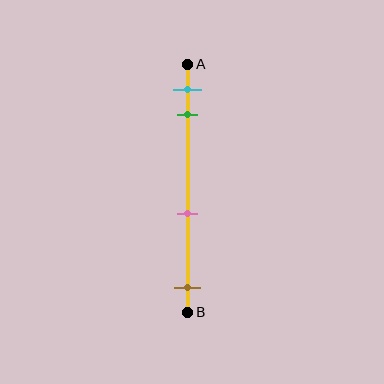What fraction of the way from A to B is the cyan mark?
The cyan mark is approximately 10% (0.1) of the way from A to B.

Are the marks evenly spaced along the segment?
No, the marks are not evenly spaced.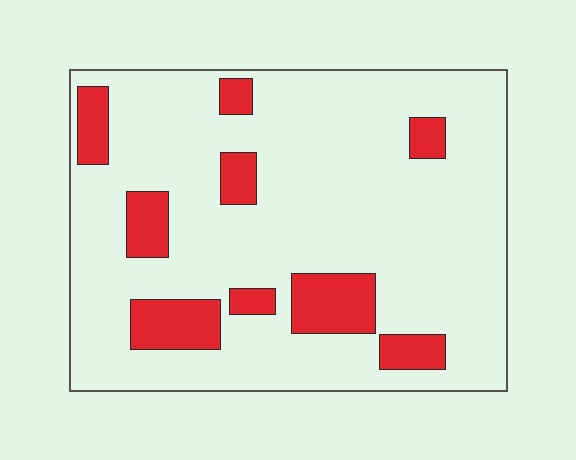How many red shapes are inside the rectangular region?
9.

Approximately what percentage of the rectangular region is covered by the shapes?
Approximately 15%.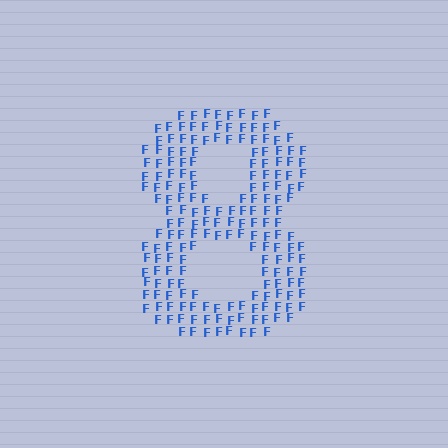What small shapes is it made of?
It is made of small letter F's.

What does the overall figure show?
The overall figure shows the digit 8.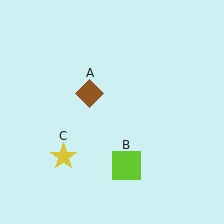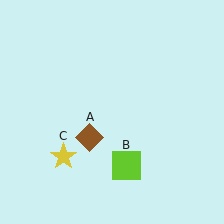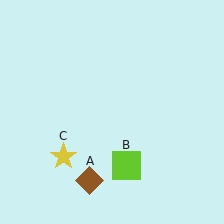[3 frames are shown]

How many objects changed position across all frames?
1 object changed position: brown diamond (object A).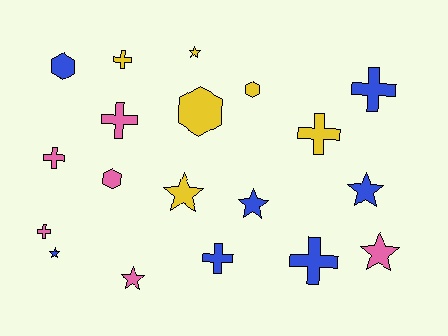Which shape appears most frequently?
Cross, with 8 objects.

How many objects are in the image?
There are 19 objects.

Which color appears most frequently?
Blue, with 7 objects.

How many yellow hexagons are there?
There are 2 yellow hexagons.